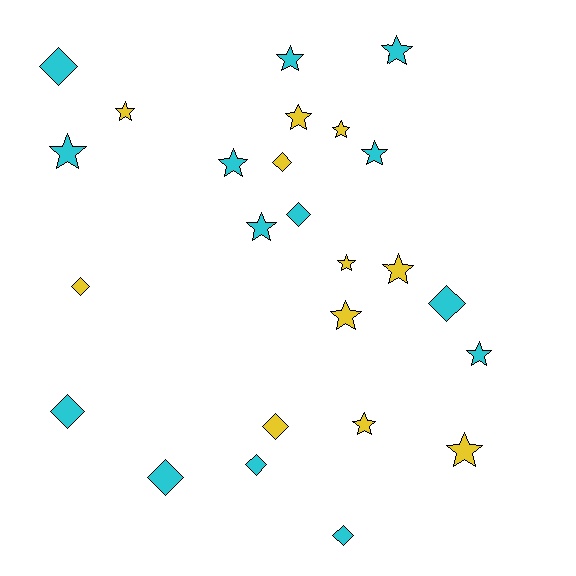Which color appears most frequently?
Cyan, with 14 objects.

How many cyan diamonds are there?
There are 7 cyan diamonds.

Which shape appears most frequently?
Star, with 15 objects.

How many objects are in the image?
There are 25 objects.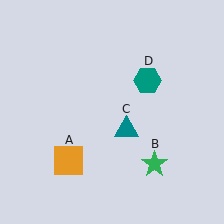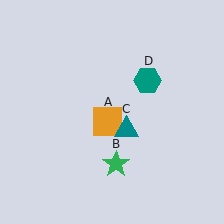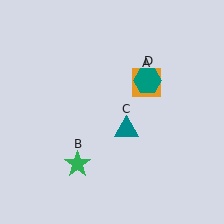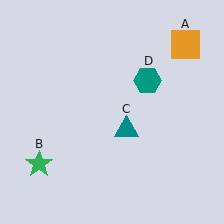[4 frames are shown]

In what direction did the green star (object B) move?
The green star (object B) moved left.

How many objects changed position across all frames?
2 objects changed position: orange square (object A), green star (object B).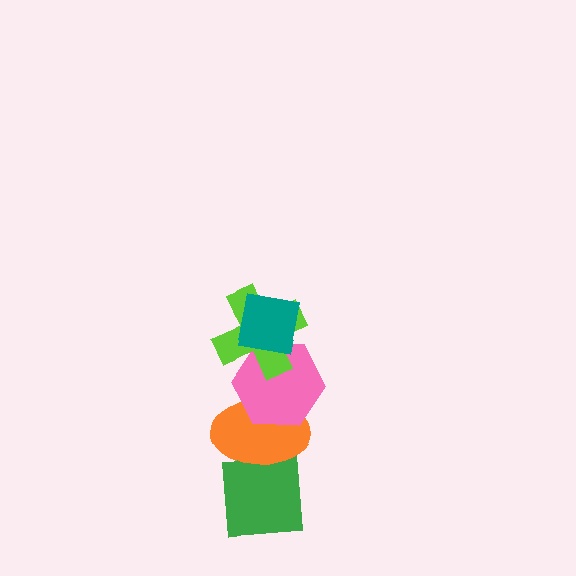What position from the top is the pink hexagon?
The pink hexagon is 3rd from the top.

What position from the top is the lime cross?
The lime cross is 2nd from the top.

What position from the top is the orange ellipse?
The orange ellipse is 4th from the top.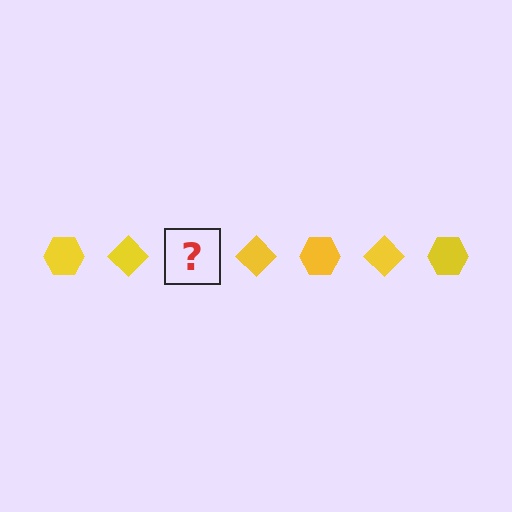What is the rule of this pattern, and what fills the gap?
The rule is that the pattern cycles through hexagon, diamond shapes in yellow. The gap should be filled with a yellow hexagon.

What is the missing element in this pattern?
The missing element is a yellow hexagon.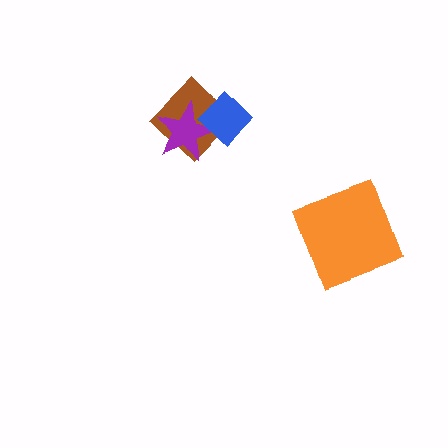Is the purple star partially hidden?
Yes, it is partially covered by another shape.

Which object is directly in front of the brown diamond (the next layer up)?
The purple star is directly in front of the brown diamond.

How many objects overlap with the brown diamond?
2 objects overlap with the brown diamond.